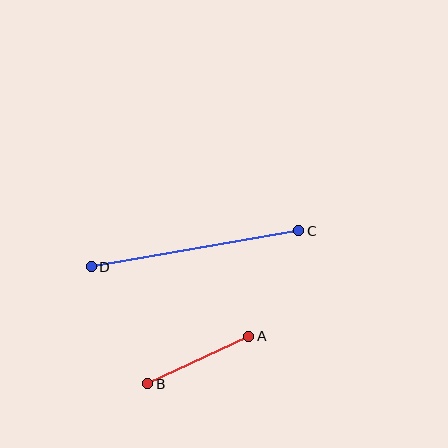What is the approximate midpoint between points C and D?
The midpoint is at approximately (195, 249) pixels.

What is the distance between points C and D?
The distance is approximately 211 pixels.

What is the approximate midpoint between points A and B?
The midpoint is at approximately (198, 360) pixels.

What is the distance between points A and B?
The distance is approximately 112 pixels.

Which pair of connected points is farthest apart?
Points C and D are farthest apart.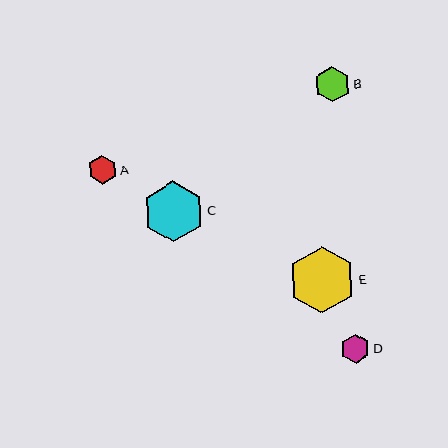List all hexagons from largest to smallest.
From largest to smallest: E, C, B, A, D.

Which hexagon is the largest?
Hexagon E is the largest with a size of approximately 66 pixels.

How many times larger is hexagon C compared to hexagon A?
Hexagon C is approximately 2.1 times the size of hexagon A.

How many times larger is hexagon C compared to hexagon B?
Hexagon C is approximately 1.7 times the size of hexagon B.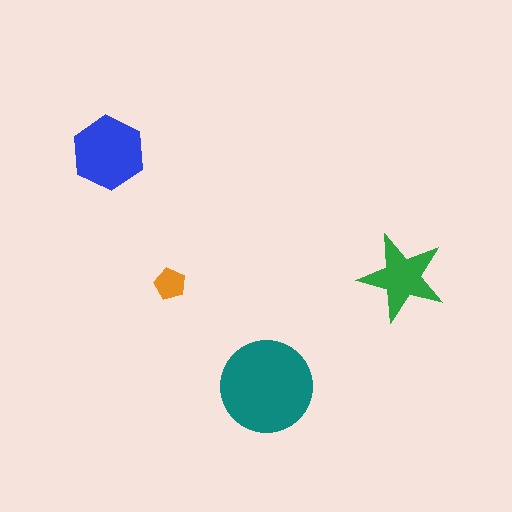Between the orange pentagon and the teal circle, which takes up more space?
The teal circle.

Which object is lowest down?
The teal circle is bottommost.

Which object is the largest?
The teal circle.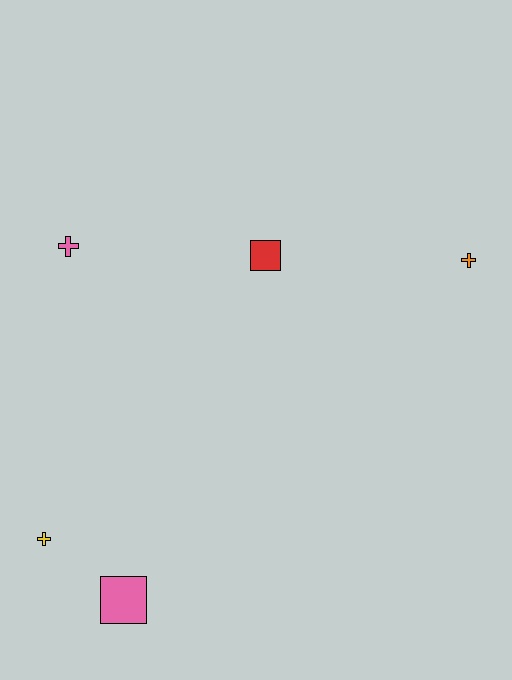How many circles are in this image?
There are no circles.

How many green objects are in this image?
There are no green objects.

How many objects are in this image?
There are 5 objects.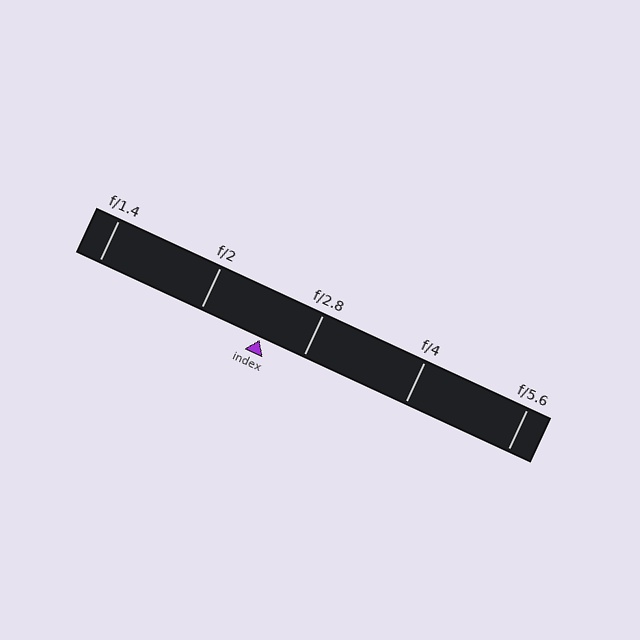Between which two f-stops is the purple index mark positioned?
The index mark is between f/2 and f/2.8.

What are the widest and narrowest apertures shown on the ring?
The widest aperture shown is f/1.4 and the narrowest is f/5.6.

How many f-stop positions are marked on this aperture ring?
There are 5 f-stop positions marked.